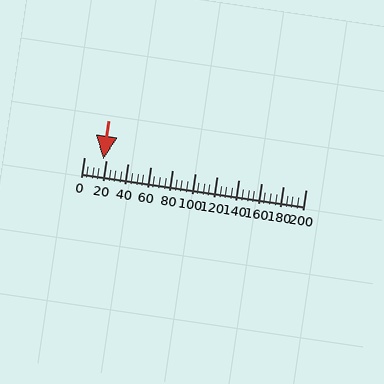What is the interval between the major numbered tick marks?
The major tick marks are spaced 20 units apart.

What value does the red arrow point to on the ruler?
The red arrow points to approximately 18.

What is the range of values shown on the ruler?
The ruler shows values from 0 to 200.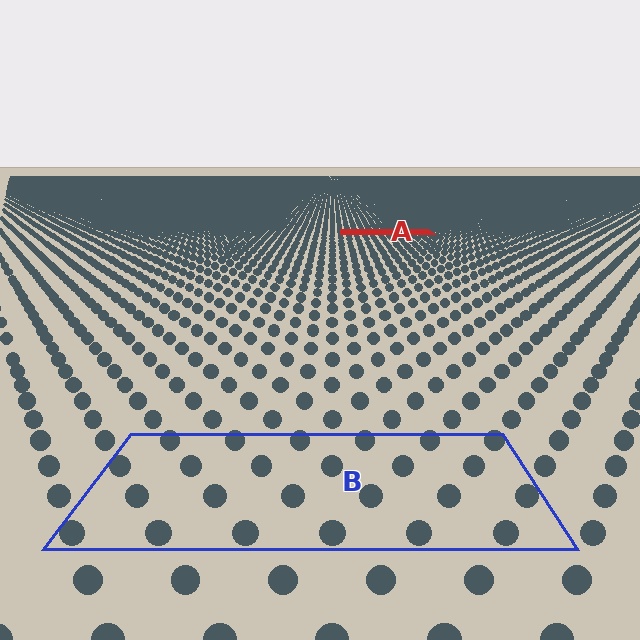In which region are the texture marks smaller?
The texture marks are smaller in region A, because it is farther away.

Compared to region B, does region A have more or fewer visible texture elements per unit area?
Region A has more texture elements per unit area — they are packed more densely because it is farther away.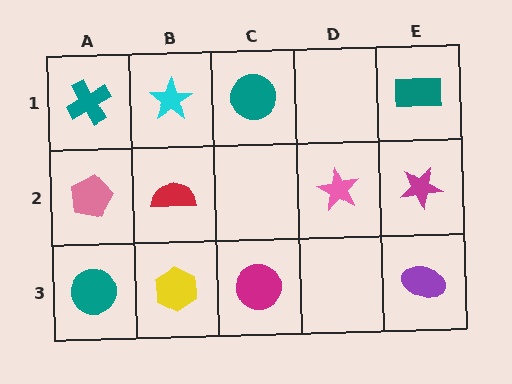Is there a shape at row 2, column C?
No, that cell is empty.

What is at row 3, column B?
A yellow hexagon.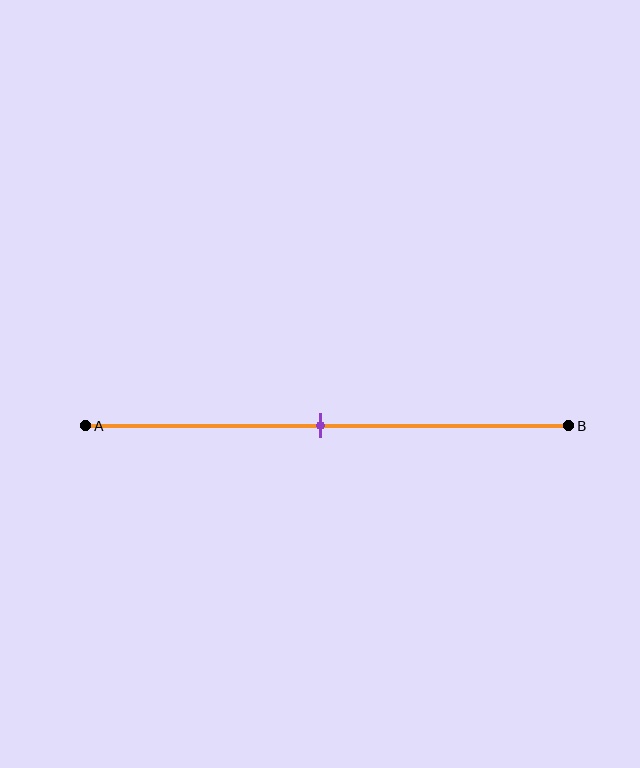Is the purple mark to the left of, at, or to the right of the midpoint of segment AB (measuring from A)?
The purple mark is approximately at the midpoint of segment AB.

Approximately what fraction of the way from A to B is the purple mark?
The purple mark is approximately 50% of the way from A to B.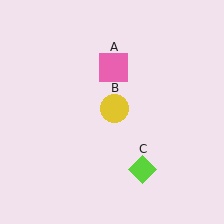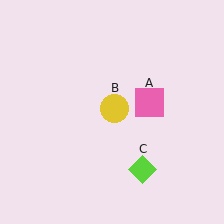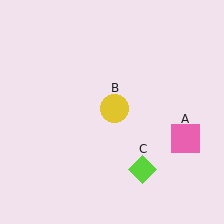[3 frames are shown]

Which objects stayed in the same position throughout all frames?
Yellow circle (object B) and lime diamond (object C) remained stationary.